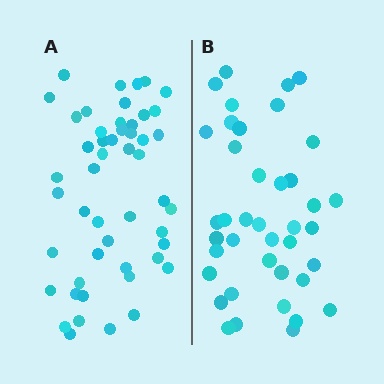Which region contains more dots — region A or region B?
Region A (the left region) has more dots.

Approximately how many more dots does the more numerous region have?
Region A has roughly 10 or so more dots than region B.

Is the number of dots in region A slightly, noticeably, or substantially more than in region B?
Region A has noticeably more, but not dramatically so. The ratio is roughly 1.2 to 1.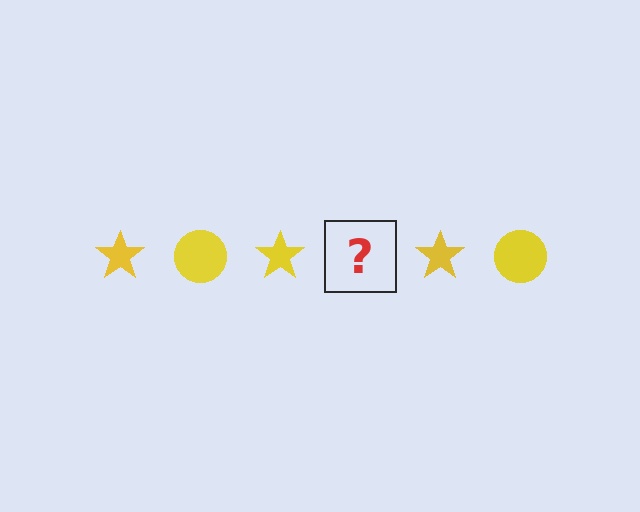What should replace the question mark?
The question mark should be replaced with a yellow circle.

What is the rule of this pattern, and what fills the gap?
The rule is that the pattern cycles through star, circle shapes in yellow. The gap should be filled with a yellow circle.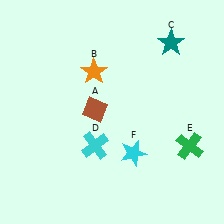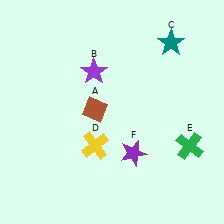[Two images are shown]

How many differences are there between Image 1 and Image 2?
There are 3 differences between the two images.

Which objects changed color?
B changed from orange to purple. D changed from cyan to yellow. F changed from cyan to purple.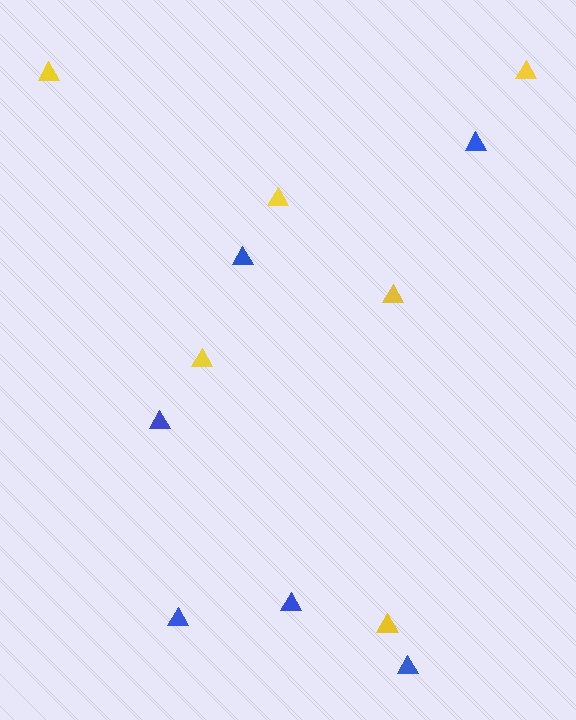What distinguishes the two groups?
There are 2 groups: one group of blue triangles (6) and one group of yellow triangles (6).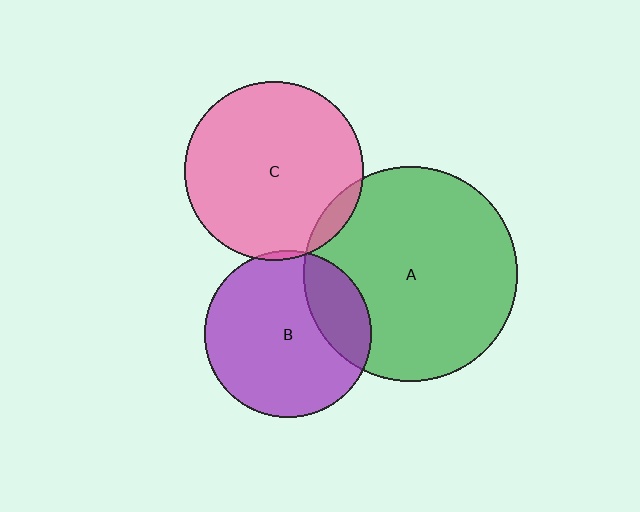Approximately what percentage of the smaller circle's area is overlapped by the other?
Approximately 5%.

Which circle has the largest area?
Circle A (green).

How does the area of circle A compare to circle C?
Approximately 1.4 times.